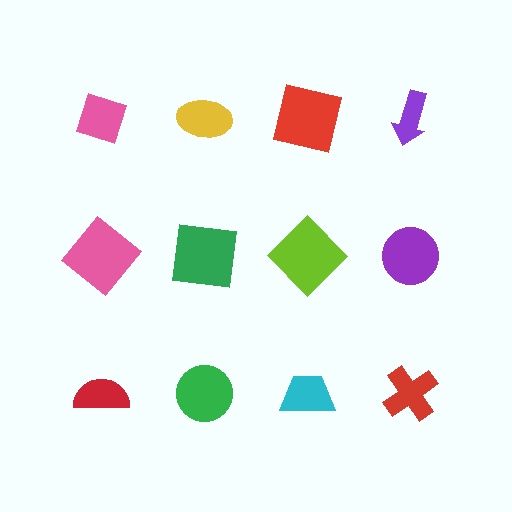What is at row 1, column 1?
A pink diamond.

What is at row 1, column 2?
A yellow ellipse.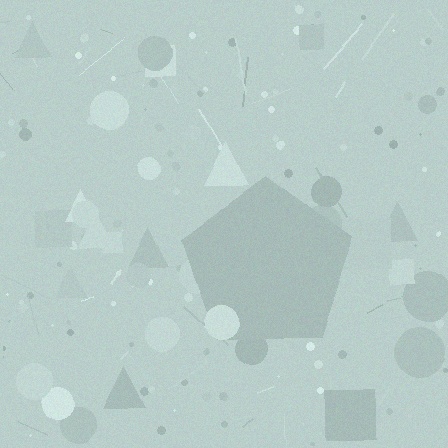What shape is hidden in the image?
A pentagon is hidden in the image.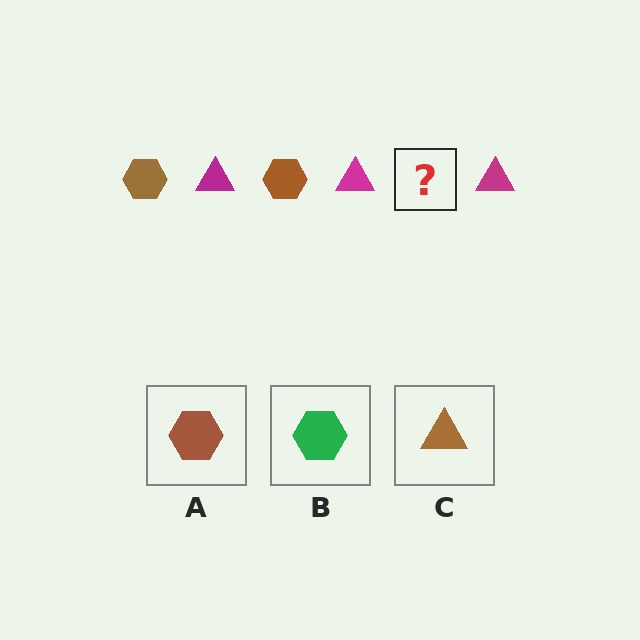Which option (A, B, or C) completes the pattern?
A.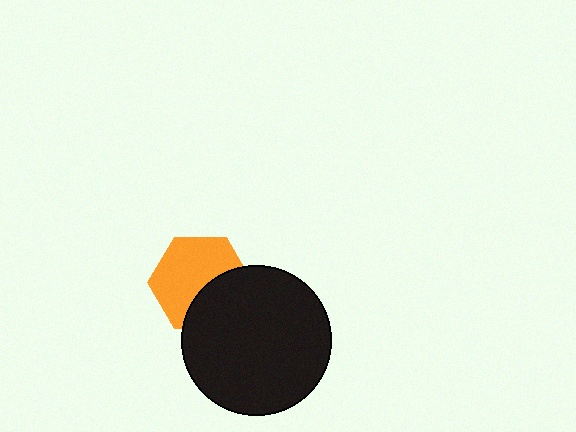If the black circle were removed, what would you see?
You would see the complete orange hexagon.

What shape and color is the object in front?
The object in front is a black circle.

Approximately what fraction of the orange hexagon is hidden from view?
Roughly 37% of the orange hexagon is hidden behind the black circle.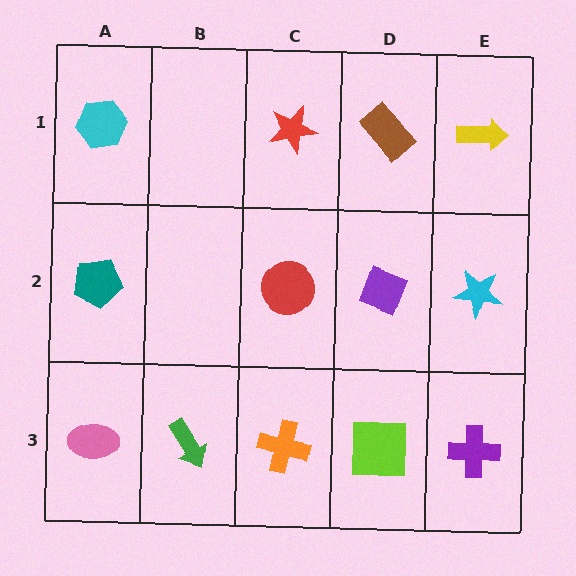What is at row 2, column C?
A red circle.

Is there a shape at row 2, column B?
No, that cell is empty.